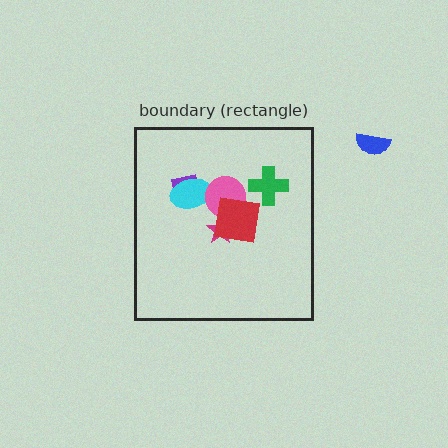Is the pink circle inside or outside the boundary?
Inside.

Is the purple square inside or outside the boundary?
Inside.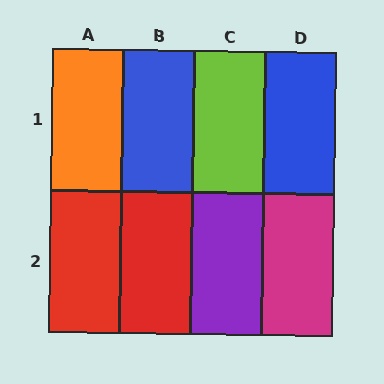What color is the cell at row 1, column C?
Lime.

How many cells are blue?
2 cells are blue.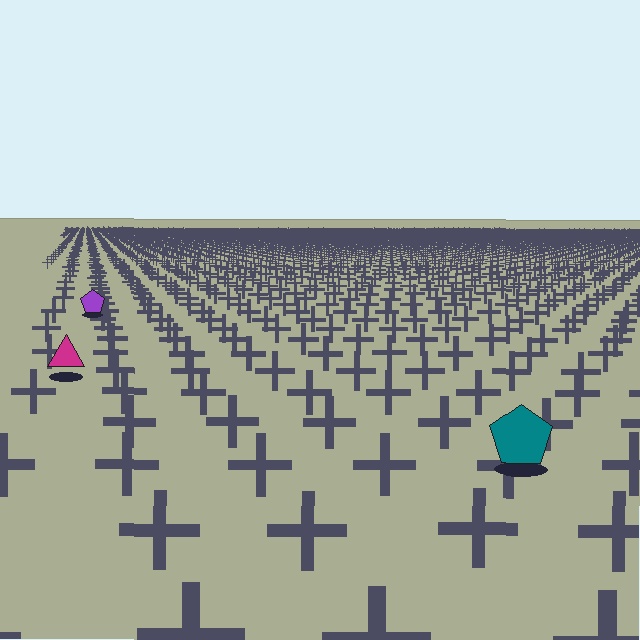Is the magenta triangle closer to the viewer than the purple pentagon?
Yes. The magenta triangle is closer — you can tell from the texture gradient: the ground texture is coarser near it.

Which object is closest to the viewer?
The teal pentagon is closest. The texture marks near it are larger and more spread out.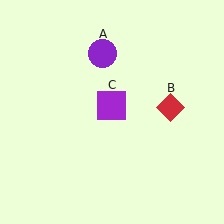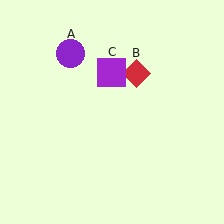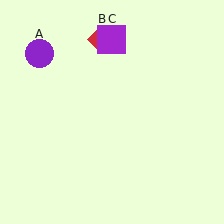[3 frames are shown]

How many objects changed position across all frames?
3 objects changed position: purple circle (object A), red diamond (object B), purple square (object C).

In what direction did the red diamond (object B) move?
The red diamond (object B) moved up and to the left.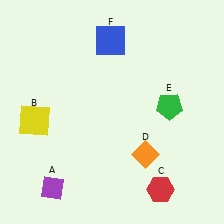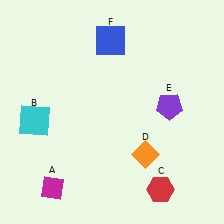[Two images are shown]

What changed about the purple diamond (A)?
In Image 1, A is purple. In Image 2, it changed to magenta.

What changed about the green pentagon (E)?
In Image 1, E is green. In Image 2, it changed to purple.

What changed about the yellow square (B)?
In Image 1, B is yellow. In Image 2, it changed to cyan.